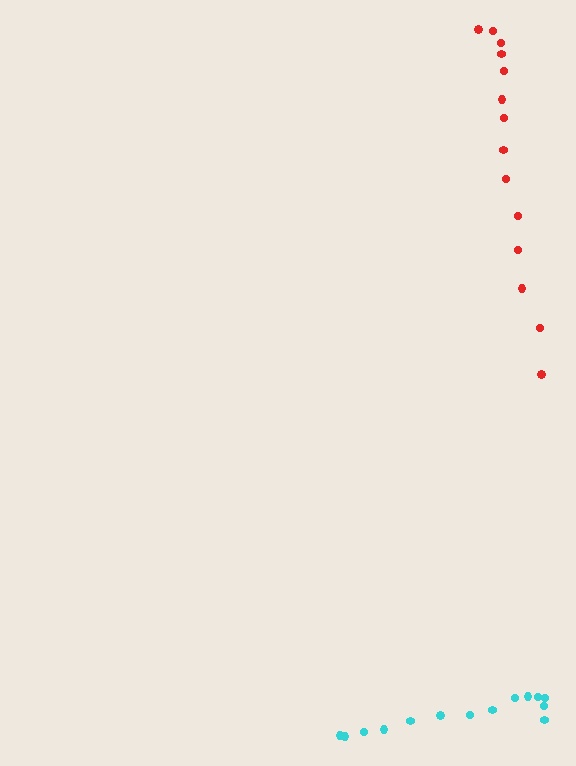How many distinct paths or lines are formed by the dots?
There are 2 distinct paths.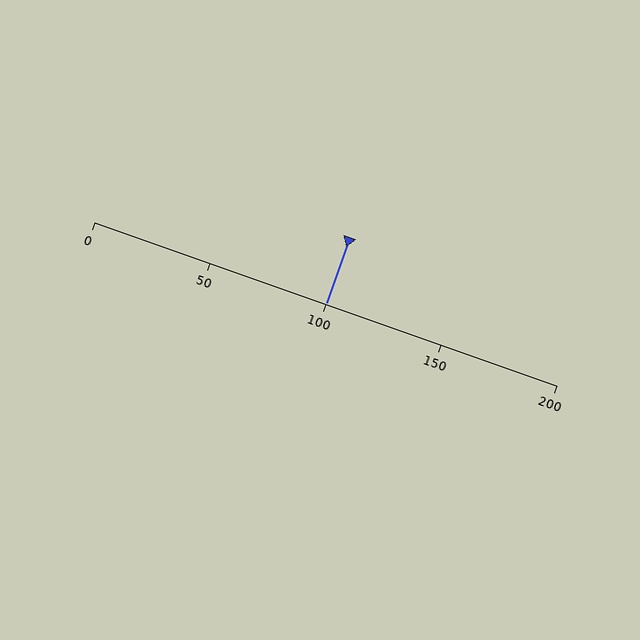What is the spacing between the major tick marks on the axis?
The major ticks are spaced 50 apart.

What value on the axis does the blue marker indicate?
The marker indicates approximately 100.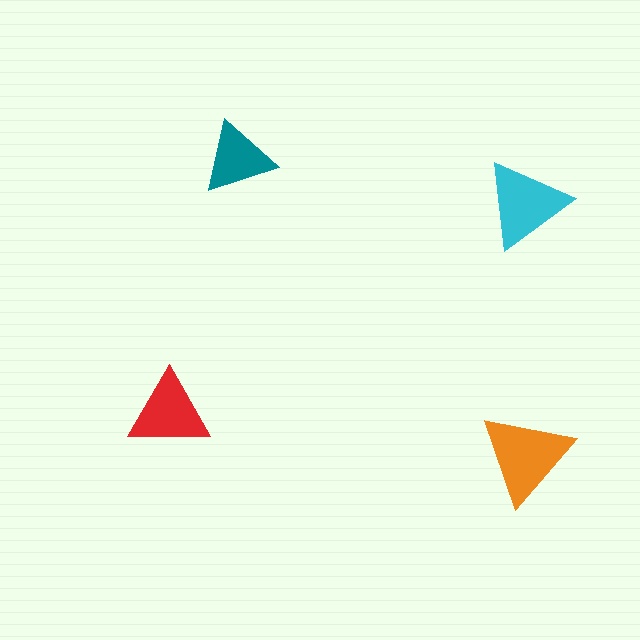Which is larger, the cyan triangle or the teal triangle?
The cyan one.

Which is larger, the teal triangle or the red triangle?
The red one.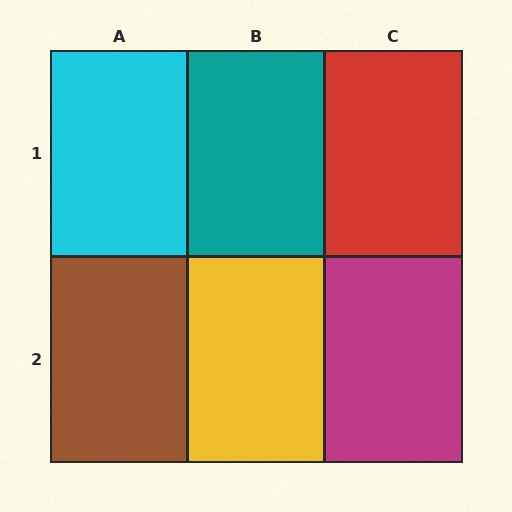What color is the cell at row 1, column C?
Red.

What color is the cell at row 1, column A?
Cyan.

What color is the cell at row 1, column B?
Teal.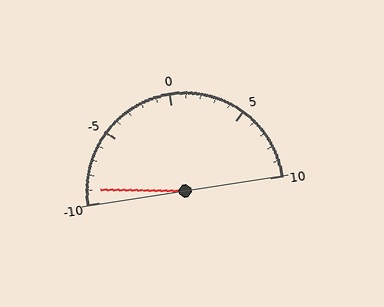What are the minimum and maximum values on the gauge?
The gauge ranges from -10 to 10.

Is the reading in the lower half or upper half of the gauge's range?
The reading is in the lower half of the range (-10 to 10).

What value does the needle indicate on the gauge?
The needle indicates approximately -9.